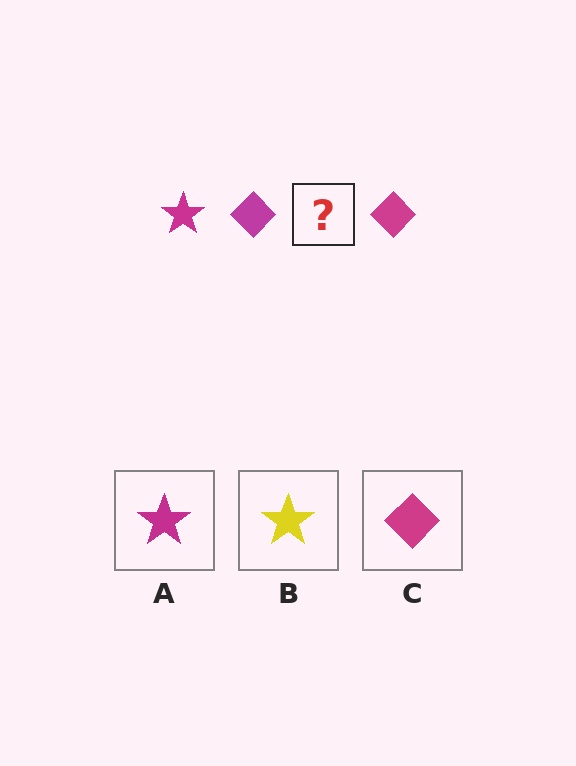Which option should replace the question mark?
Option A.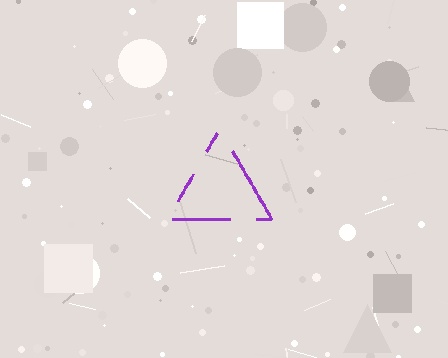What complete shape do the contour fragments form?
The contour fragments form a triangle.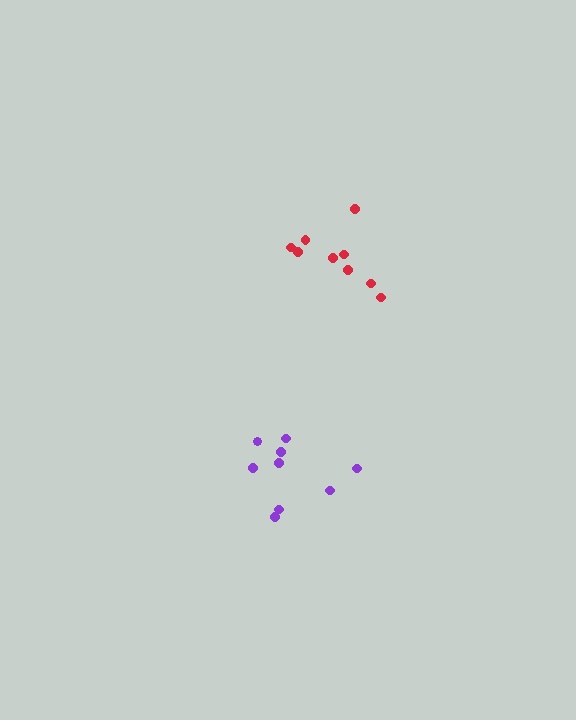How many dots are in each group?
Group 1: 9 dots, Group 2: 9 dots (18 total).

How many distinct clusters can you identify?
There are 2 distinct clusters.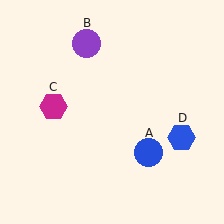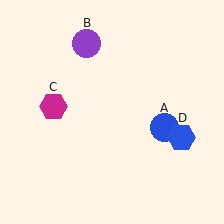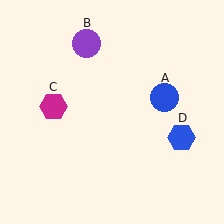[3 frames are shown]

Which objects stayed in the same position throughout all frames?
Purple circle (object B) and magenta hexagon (object C) and blue hexagon (object D) remained stationary.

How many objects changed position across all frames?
1 object changed position: blue circle (object A).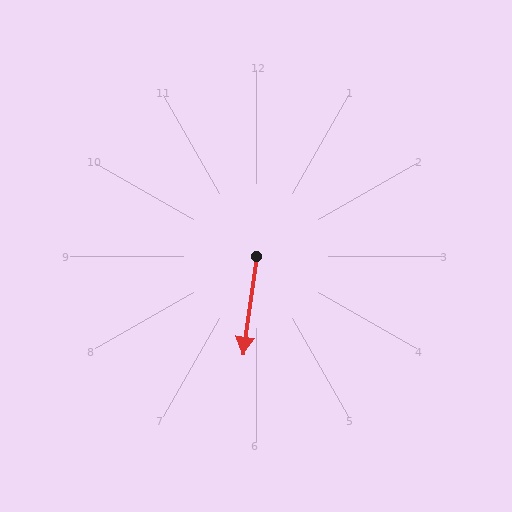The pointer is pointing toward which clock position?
Roughly 6 o'clock.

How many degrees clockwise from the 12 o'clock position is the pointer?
Approximately 188 degrees.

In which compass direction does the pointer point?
South.